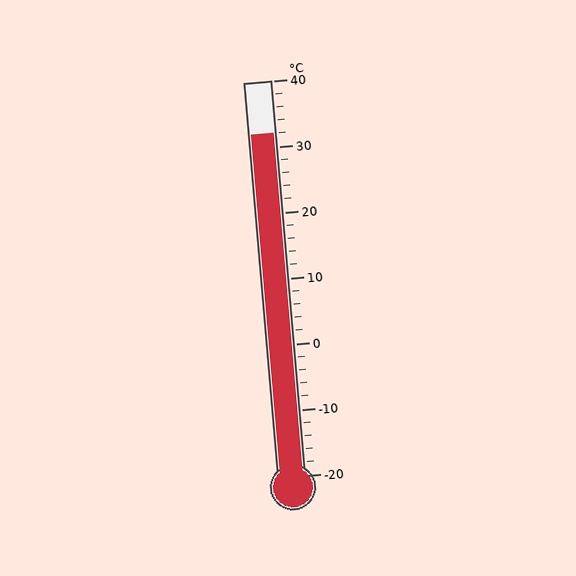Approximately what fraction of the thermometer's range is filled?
The thermometer is filled to approximately 85% of its range.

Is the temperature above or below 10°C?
The temperature is above 10°C.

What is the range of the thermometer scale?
The thermometer scale ranges from -20°C to 40°C.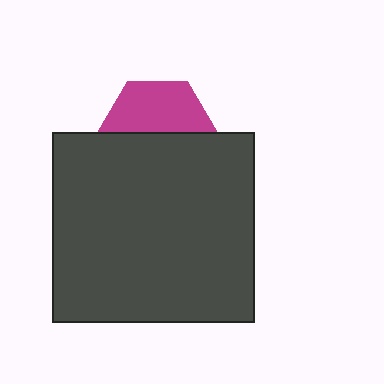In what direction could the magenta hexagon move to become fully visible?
The magenta hexagon could move up. That would shift it out from behind the dark gray rectangle entirely.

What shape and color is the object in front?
The object in front is a dark gray rectangle.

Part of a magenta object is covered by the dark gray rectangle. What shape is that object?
It is a hexagon.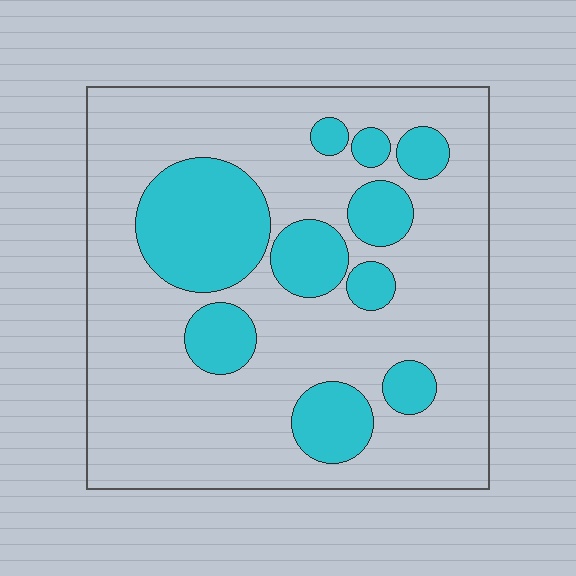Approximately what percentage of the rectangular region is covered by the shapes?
Approximately 25%.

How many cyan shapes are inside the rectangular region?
10.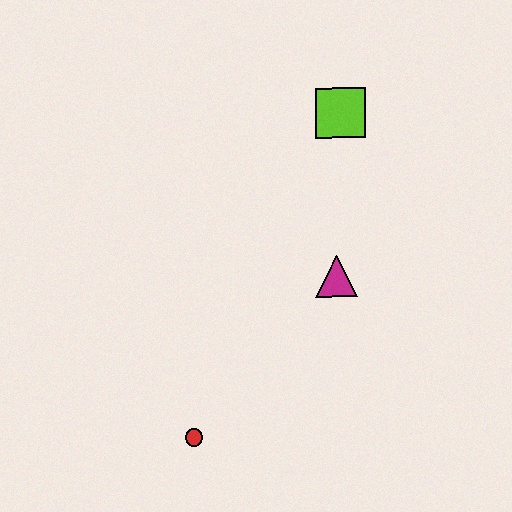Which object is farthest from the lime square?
The red circle is farthest from the lime square.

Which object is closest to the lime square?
The magenta triangle is closest to the lime square.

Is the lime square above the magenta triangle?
Yes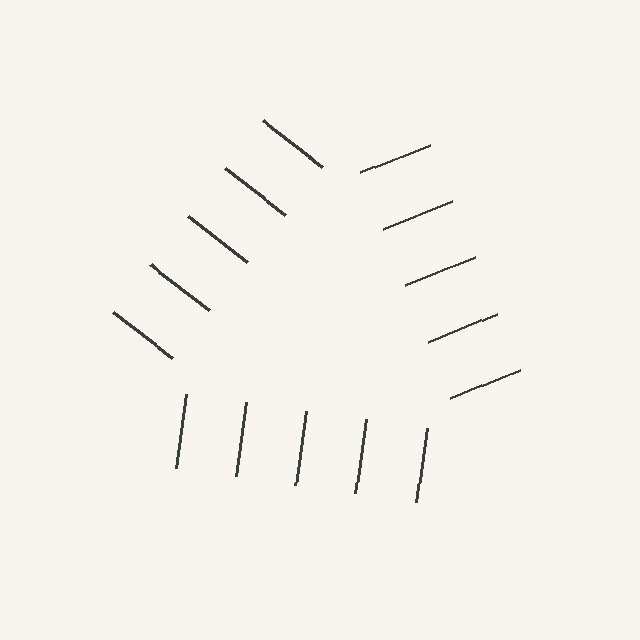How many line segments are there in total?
15 — 5 along each of the 3 edges.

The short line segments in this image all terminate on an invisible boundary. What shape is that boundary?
An illusory triangle — the line segments terminate on its edges but no continuous stroke is drawn.